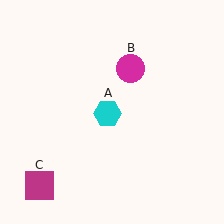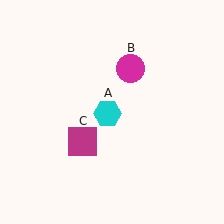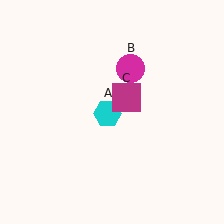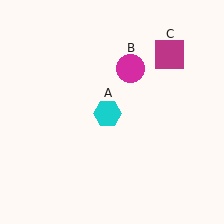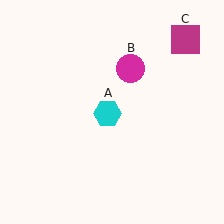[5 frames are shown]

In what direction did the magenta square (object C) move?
The magenta square (object C) moved up and to the right.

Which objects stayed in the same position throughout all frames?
Cyan hexagon (object A) and magenta circle (object B) remained stationary.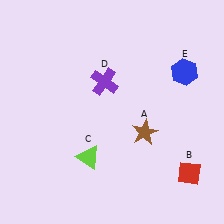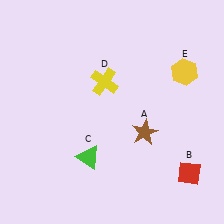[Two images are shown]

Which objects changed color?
C changed from lime to green. D changed from purple to yellow. E changed from blue to yellow.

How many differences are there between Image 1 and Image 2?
There are 3 differences between the two images.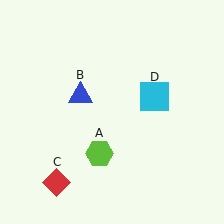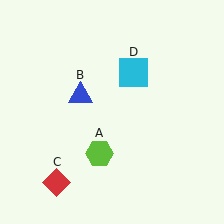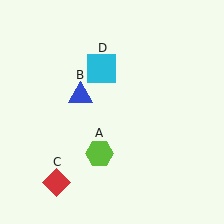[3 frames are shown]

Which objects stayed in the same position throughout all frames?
Lime hexagon (object A) and blue triangle (object B) and red diamond (object C) remained stationary.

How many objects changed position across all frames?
1 object changed position: cyan square (object D).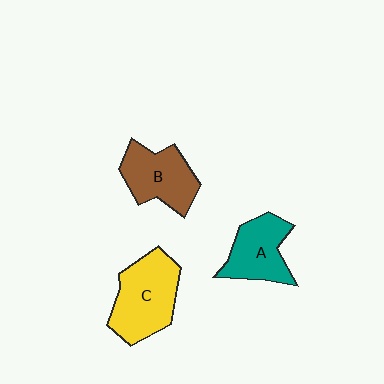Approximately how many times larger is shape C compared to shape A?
Approximately 1.3 times.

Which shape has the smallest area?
Shape A (teal).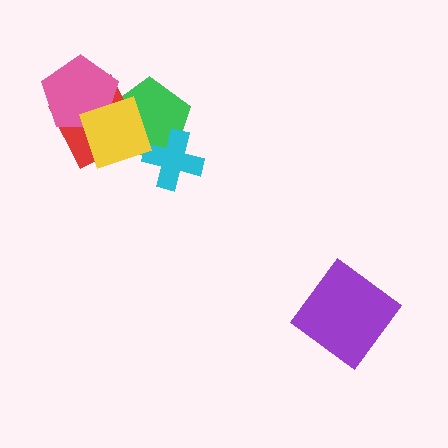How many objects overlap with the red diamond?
3 objects overlap with the red diamond.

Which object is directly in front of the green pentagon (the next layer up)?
The red diamond is directly in front of the green pentagon.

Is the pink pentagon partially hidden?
Yes, it is partially covered by another shape.